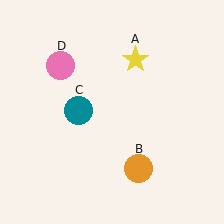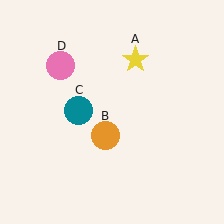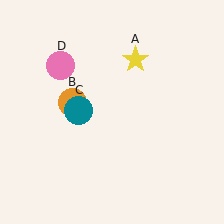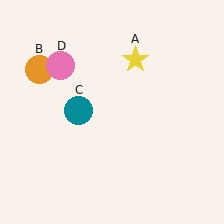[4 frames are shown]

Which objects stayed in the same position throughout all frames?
Yellow star (object A) and teal circle (object C) and pink circle (object D) remained stationary.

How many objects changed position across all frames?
1 object changed position: orange circle (object B).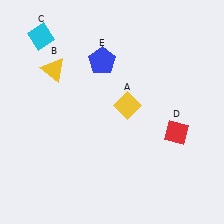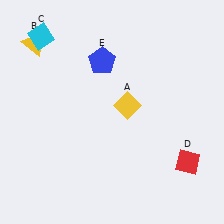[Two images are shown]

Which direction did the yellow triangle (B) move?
The yellow triangle (B) moved up.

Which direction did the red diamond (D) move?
The red diamond (D) moved down.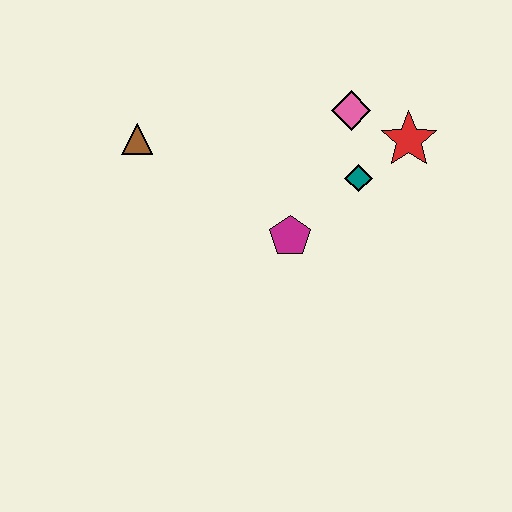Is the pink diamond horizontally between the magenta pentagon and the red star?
Yes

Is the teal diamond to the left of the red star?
Yes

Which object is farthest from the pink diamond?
The brown triangle is farthest from the pink diamond.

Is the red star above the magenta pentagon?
Yes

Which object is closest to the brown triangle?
The magenta pentagon is closest to the brown triangle.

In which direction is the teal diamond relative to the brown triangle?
The teal diamond is to the right of the brown triangle.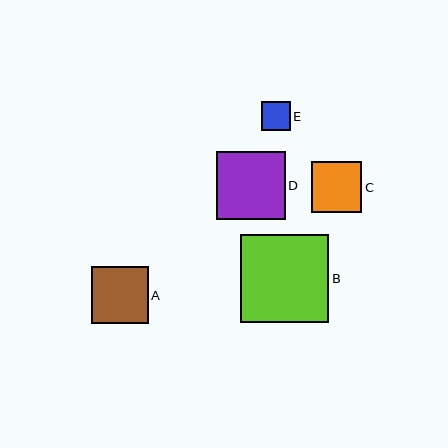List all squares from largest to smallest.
From largest to smallest: B, D, A, C, E.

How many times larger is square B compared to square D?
Square B is approximately 1.3 times the size of square D.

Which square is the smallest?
Square E is the smallest with a size of approximately 29 pixels.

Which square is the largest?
Square B is the largest with a size of approximately 88 pixels.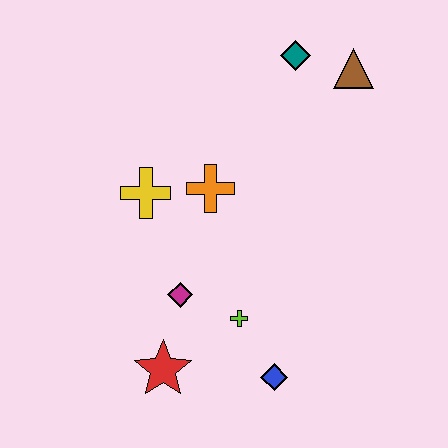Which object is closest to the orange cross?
The yellow cross is closest to the orange cross.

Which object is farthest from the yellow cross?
The brown triangle is farthest from the yellow cross.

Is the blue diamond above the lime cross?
No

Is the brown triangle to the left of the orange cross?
No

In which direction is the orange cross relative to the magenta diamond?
The orange cross is above the magenta diamond.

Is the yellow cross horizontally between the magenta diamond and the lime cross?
No